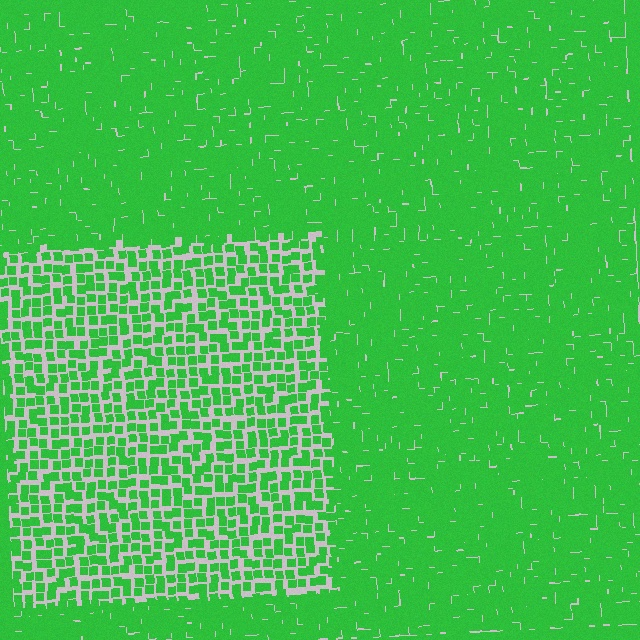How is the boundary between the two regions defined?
The boundary is defined by a change in element density (approximately 2.1x ratio). All elements are the same color, size, and shape.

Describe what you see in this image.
The image contains small green elements arranged at two different densities. A rectangle-shaped region is visible where the elements are less densely packed than the surrounding area.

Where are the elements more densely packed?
The elements are more densely packed outside the rectangle boundary.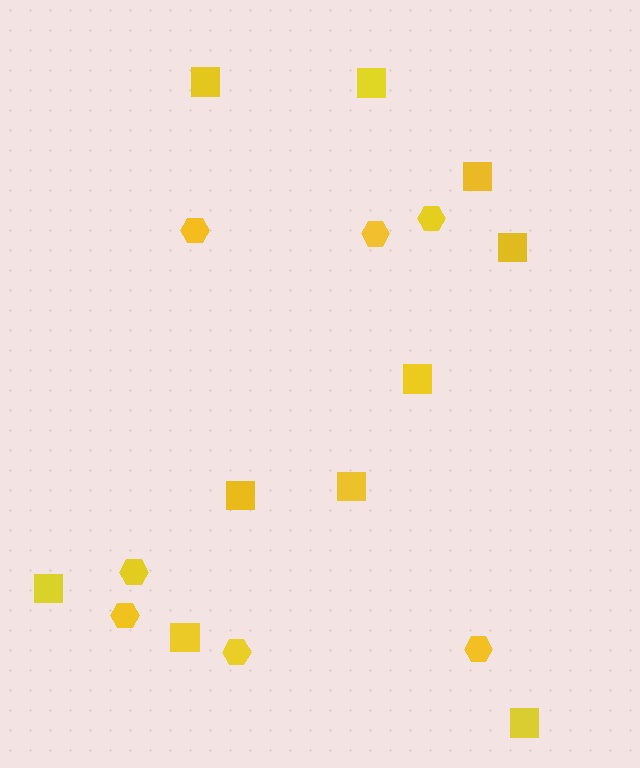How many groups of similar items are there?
There are 2 groups: one group of squares (10) and one group of hexagons (7).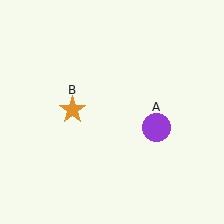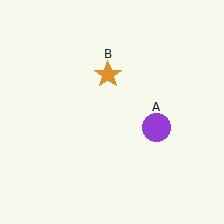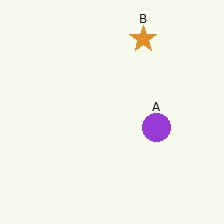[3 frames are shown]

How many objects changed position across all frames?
1 object changed position: orange star (object B).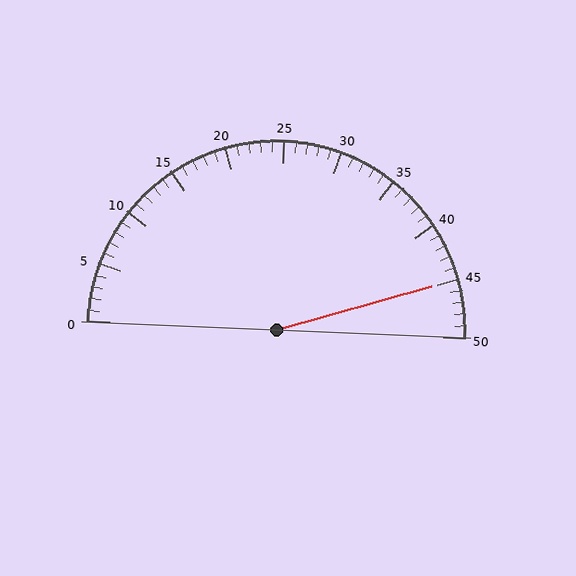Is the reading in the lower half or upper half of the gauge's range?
The reading is in the upper half of the range (0 to 50).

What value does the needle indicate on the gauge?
The needle indicates approximately 45.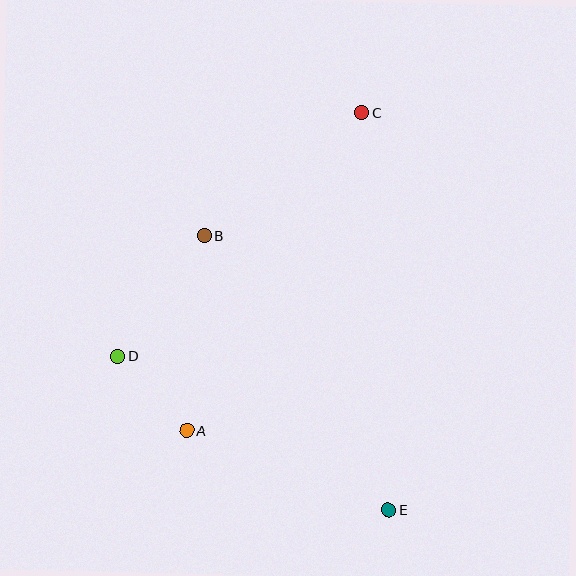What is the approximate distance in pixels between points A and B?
The distance between A and B is approximately 195 pixels.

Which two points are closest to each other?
Points A and D are closest to each other.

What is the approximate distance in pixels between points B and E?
The distance between B and E is approximately 330 pixels.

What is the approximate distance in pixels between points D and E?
The distance between D and E is approximately 311 pixels.